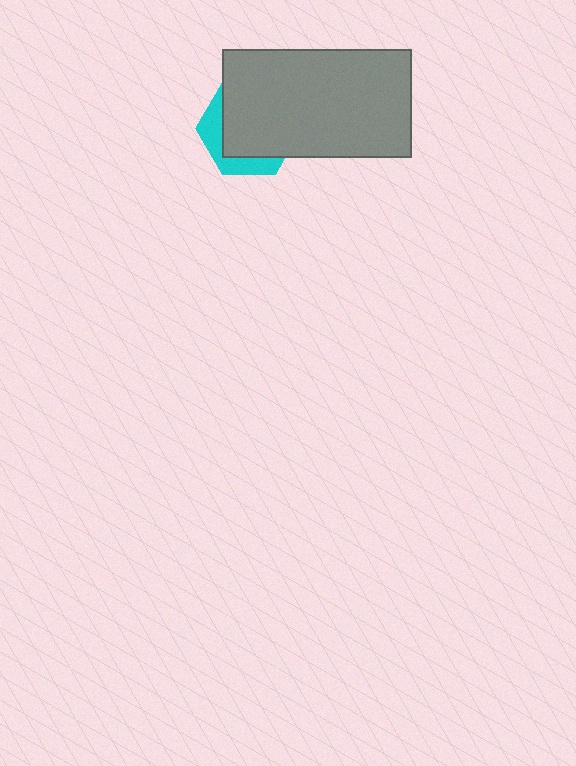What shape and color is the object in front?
The object in front is a gray rectangle.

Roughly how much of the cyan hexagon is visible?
A small part of it is visible (roughly 30%).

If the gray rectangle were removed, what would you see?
You would see the complete cyan hexagon.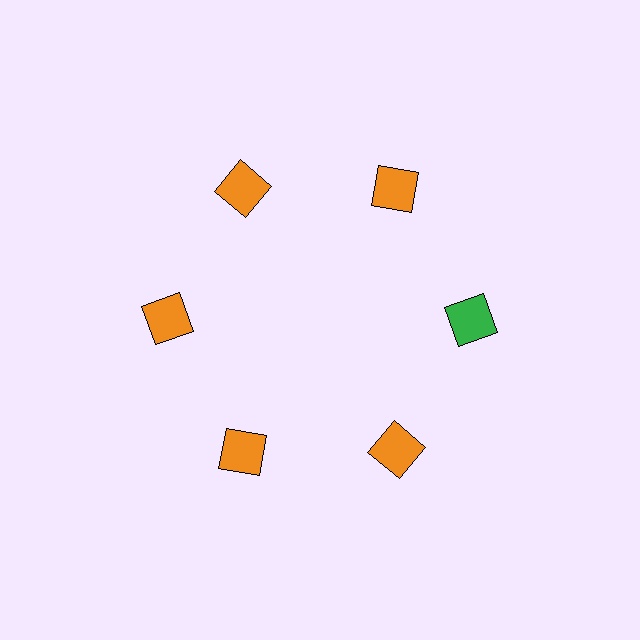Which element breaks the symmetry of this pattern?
The green square at roughly the 3 o'clock position breaks the symmetry. All other shapes are orange squares.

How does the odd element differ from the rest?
It has a different color: green instead of orange.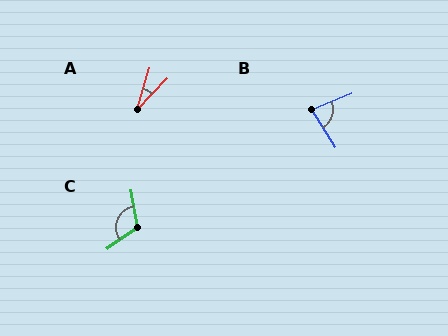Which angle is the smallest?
A, at approximately 27 degrees.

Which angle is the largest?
C, at approximately 115 degrees.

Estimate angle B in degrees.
Approximately 80 degrees.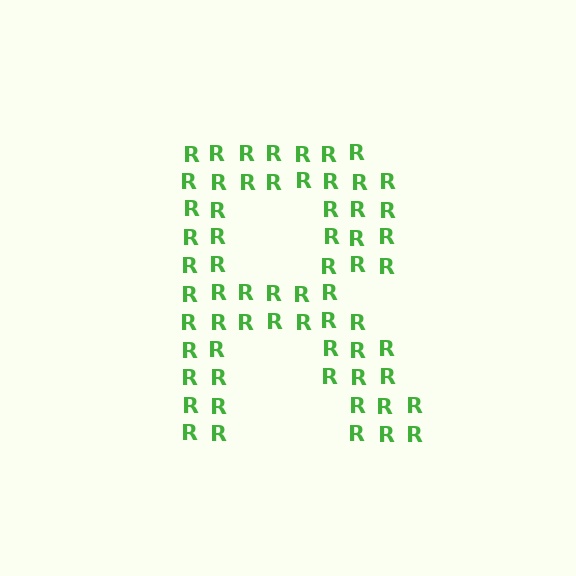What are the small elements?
The small elements are letter R's.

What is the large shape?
The large shape is the letter R.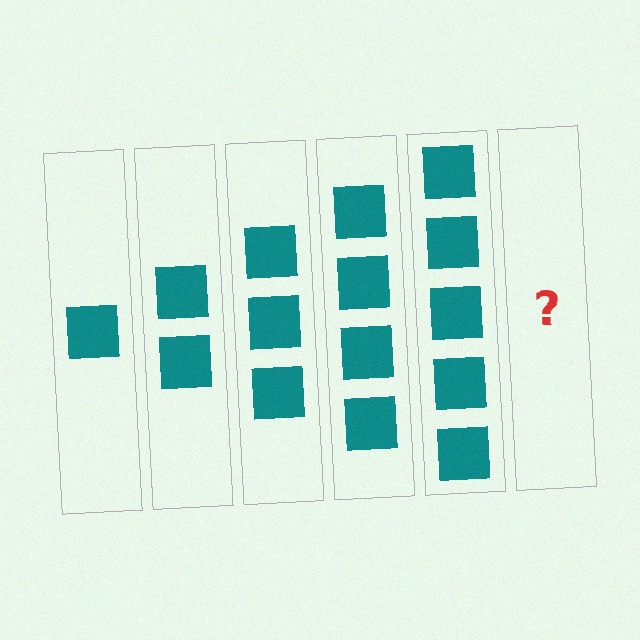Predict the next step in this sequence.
The next step is 6 squares.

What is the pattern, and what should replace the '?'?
The pattern is that each step adds one more square. The '?' should be 6 squares.